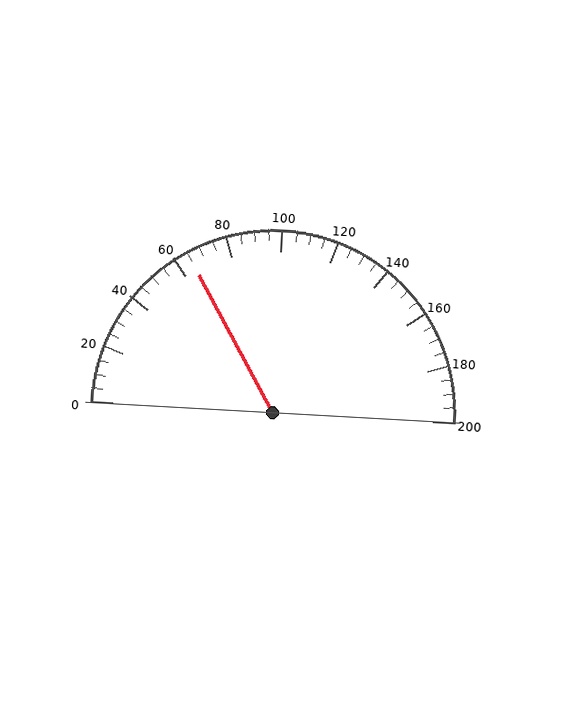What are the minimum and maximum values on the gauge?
The gauge ranges from 0 to 200.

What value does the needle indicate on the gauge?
The needle indicates approximately 65.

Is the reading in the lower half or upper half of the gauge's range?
The reading is in the lower half of the range (0 to 200).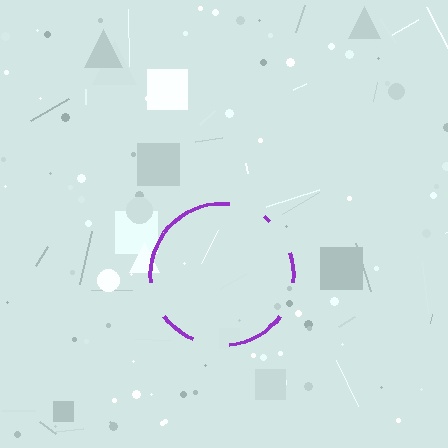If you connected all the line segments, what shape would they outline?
They would outline a circle.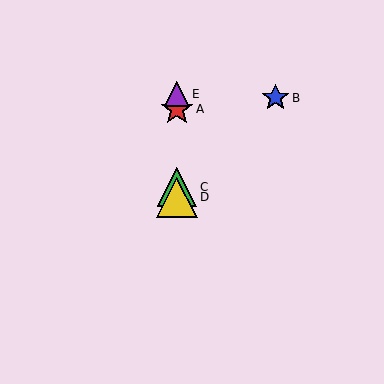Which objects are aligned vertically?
Objects A, C, D, E are aligned vertically.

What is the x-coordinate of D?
Object D is at x≈177.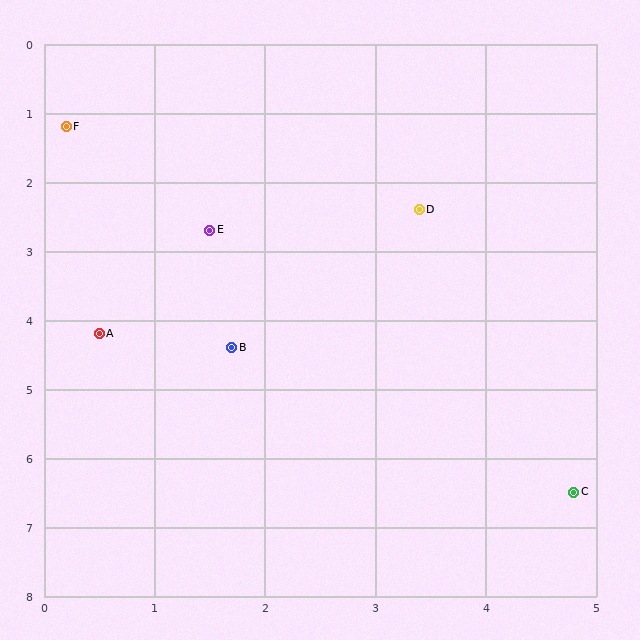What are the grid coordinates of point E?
Point E is at approximately (1.5, 2.7).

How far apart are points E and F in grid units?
Points E and F are about 2.0 grid units apart.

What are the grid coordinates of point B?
Point B is at approximately (1.7, 4.4).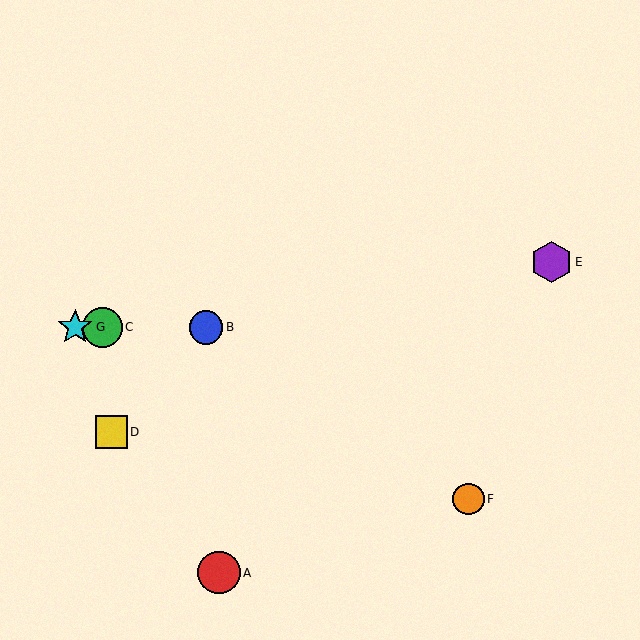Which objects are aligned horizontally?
Objects B, C, G are aligned horizontally.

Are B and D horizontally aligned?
No, B is at y≈327 and D is at y≈432.